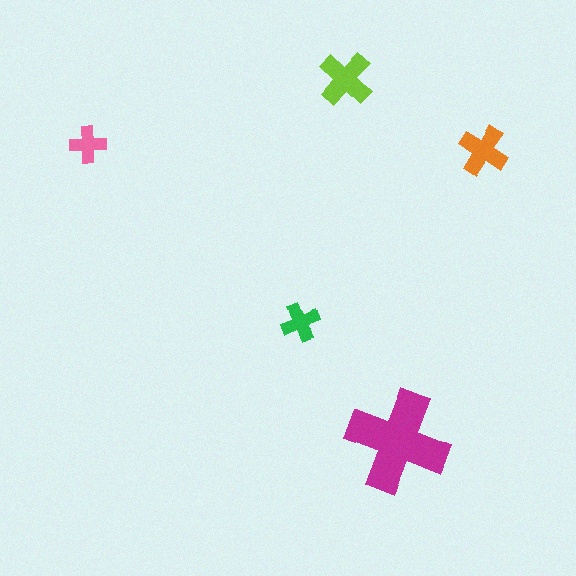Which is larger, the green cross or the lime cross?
The lime one.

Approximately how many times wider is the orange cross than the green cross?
About 1.5 times wider.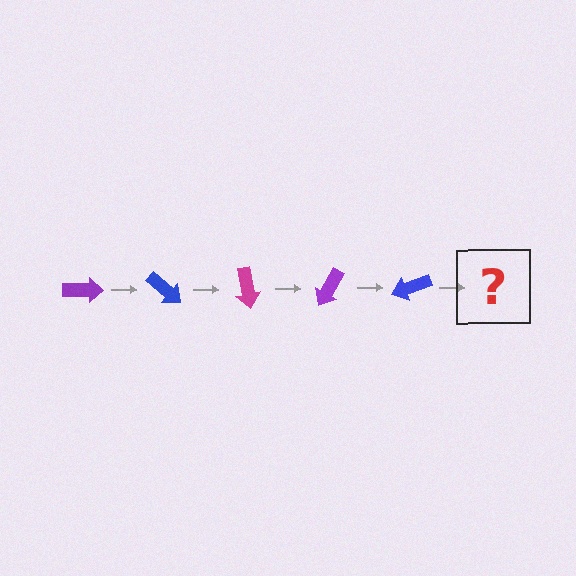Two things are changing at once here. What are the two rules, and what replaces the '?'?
The two rules are that it rotates 40 degrees each step and the color cycles through purple, blue, and magenta. The '?' should be a magenta arrow, rotated 200 degrees from the start.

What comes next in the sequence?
The next element should be a magenta arrow, rotated 200 degrees from the start.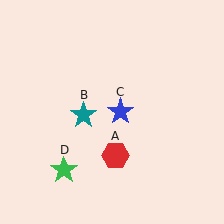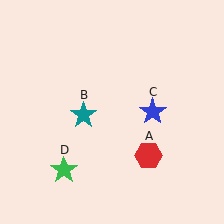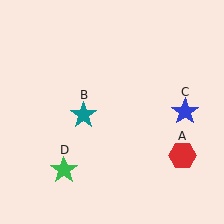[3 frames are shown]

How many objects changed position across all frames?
2 objects changed position: red hexagon (object A), blue star (object C).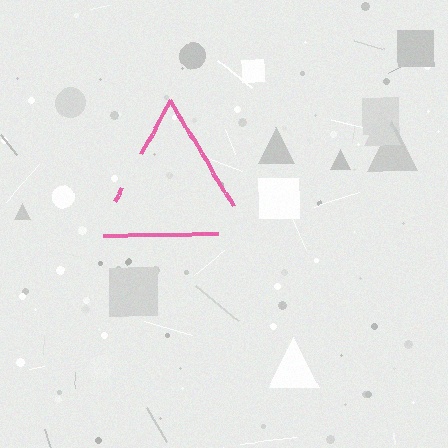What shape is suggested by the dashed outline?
The dashed outline suggests a triangle.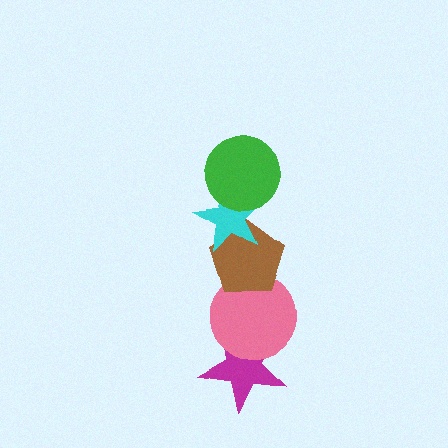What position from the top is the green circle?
The green circle is 1st from the top.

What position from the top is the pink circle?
The pink circle is 4th from the top.